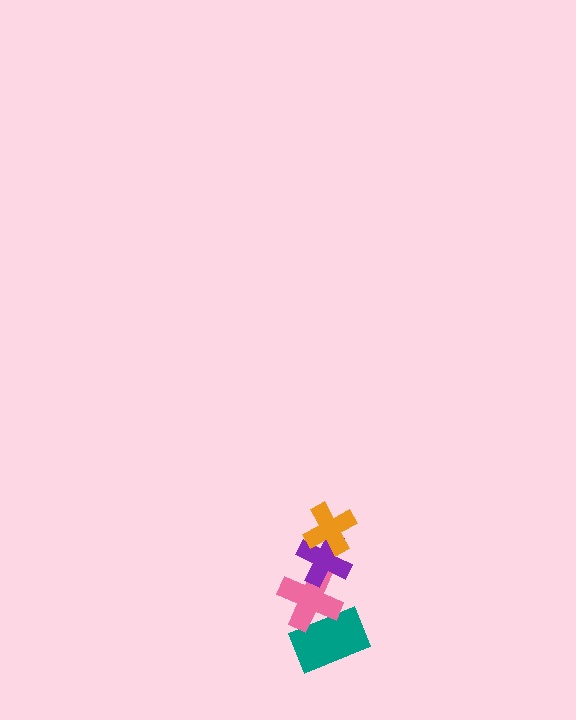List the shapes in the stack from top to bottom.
From top to bottom: the orange cross, the purple cross, the pink cross, the teal rectangle.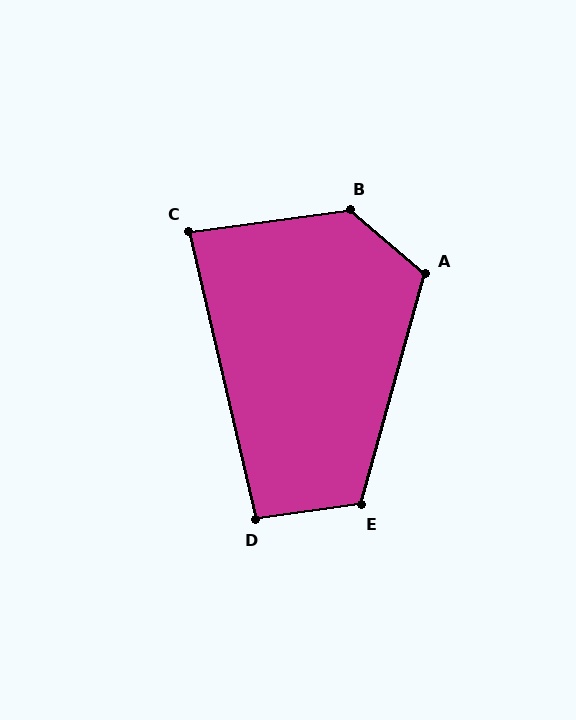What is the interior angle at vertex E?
Approximately 113 degrees (obtuse).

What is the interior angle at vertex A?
Approximately 115 degrees (obtuse).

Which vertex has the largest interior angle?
B, at approximately 132 degrees.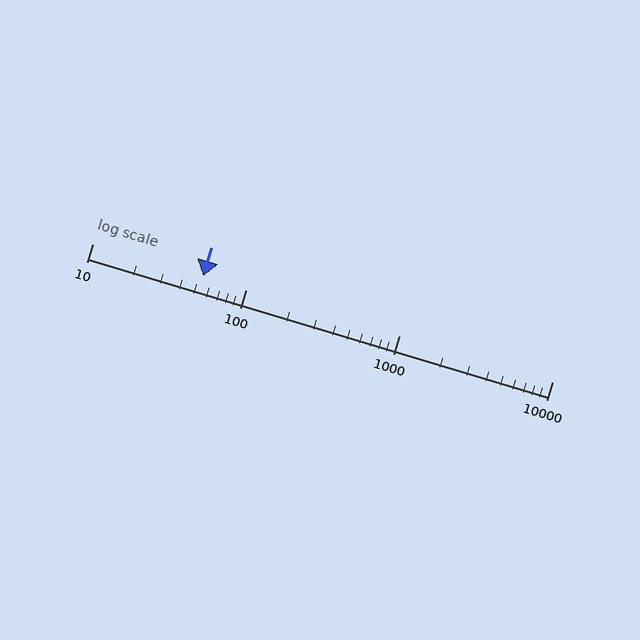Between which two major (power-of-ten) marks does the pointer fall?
The pointer is between 10 and 100.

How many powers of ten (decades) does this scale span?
The scale spans 3 decades, from 10 to 10000.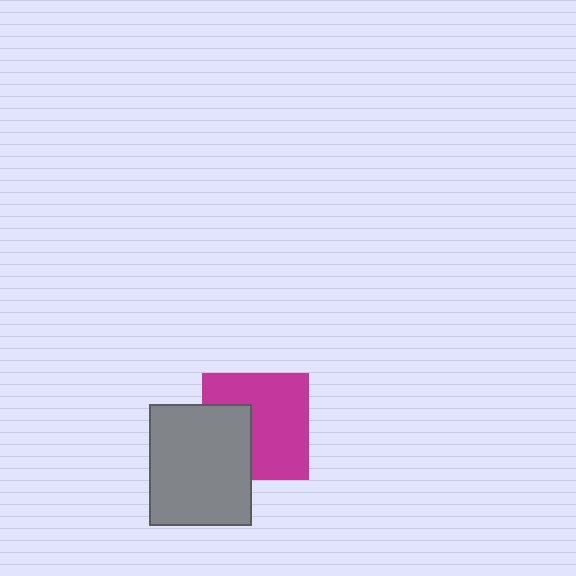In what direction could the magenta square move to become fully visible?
The magenta square could move right. That would shift it out from behind the gray rectangle entirely.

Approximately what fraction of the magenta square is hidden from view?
Roughly 33% of the magenta square is hidden behind the gray rectangle.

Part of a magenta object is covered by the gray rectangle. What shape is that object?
It is a square.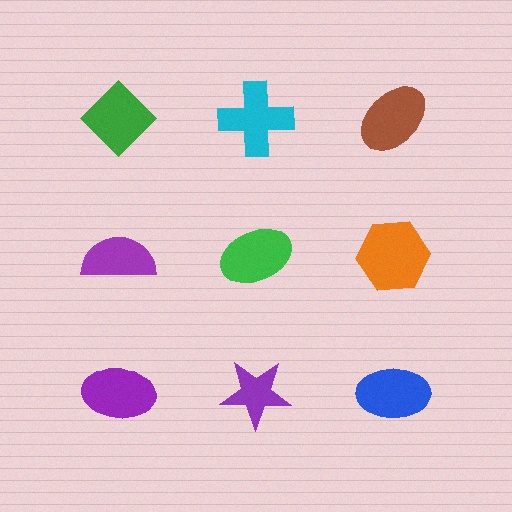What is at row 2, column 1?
A purple semicircle.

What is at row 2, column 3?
An orange hexagon.